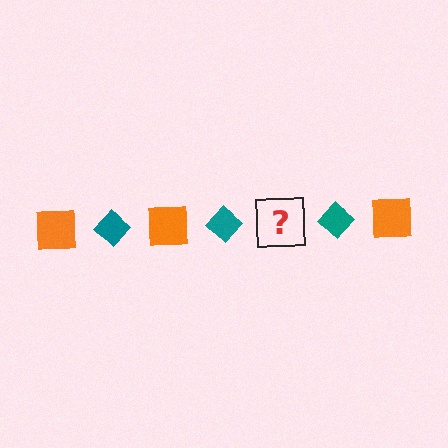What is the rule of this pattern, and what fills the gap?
The rule is that the pattern alternates between orange square and teal diamond. The gap should be filled with an orange square.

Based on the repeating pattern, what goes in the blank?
The blank should be an orange square.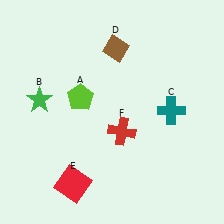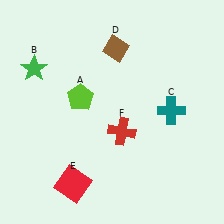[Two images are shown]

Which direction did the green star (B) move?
The green star (B) moved up.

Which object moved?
The green star (B) moved up.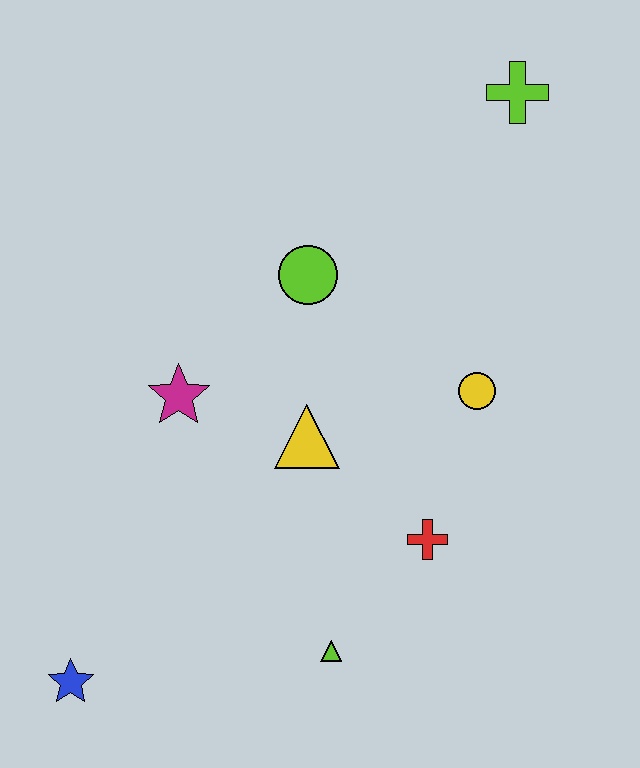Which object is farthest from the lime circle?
The blue star is farthest from the lime circle.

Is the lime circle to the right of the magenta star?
Yes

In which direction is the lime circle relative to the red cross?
The lime circle is above the red cross.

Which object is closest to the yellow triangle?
The magenta star is closest to the yellow triangle.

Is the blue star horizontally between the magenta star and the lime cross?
No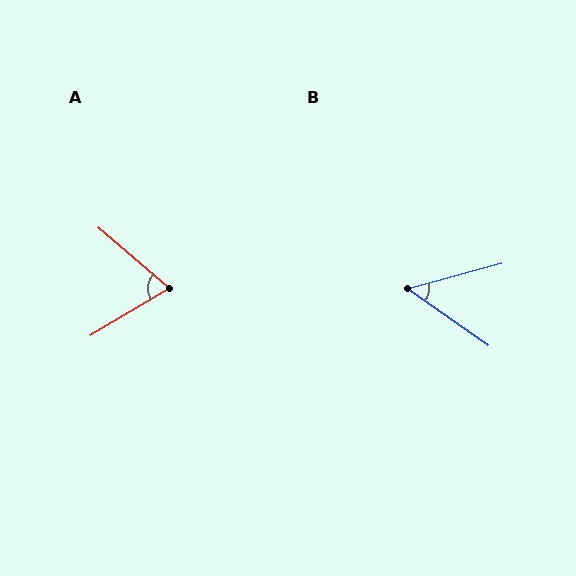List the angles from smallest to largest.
B (50°), A (71°).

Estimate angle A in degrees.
Approximately 71 degrees.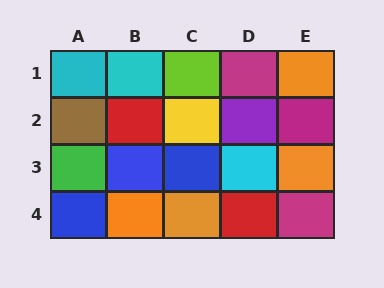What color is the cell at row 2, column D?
Purple.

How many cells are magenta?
3 cells are magenta.